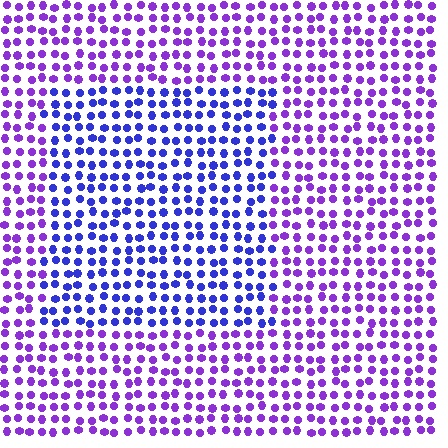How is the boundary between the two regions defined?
The boundary is defined purely by a slight shift in hue (about 35 degrees). Spacing, size, and orientation are identical on both sides.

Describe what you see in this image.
The image is filled with small purple elements in a uniform arrangement. A rectangle-shaped region is visible where the elements are tinted to a slightly different hue, forming a subtle color boundary.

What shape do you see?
I see a rectangle.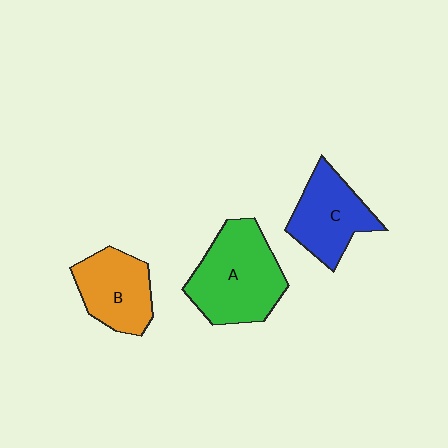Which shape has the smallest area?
Shape B (orange).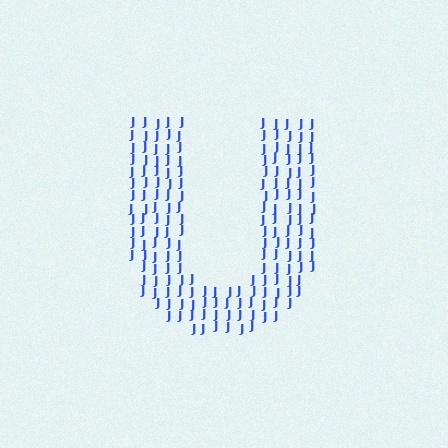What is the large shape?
The large shape is the letter U.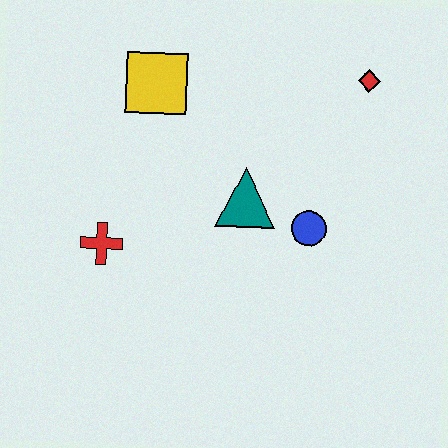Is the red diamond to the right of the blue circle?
Yes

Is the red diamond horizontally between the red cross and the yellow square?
No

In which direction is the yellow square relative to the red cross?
The yellow square is above the red cross.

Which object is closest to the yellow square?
The teal triangle is closest to the yellow square.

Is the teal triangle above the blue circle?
Yes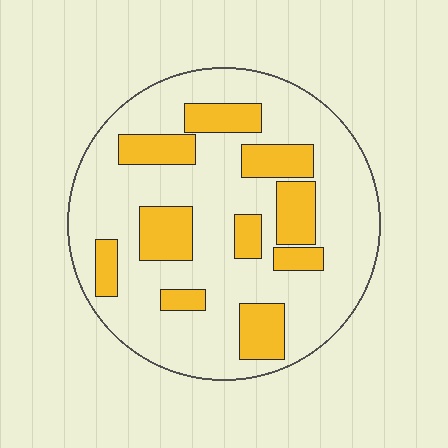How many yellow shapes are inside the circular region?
10.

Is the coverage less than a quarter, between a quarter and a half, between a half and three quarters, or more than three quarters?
Between a quarter and a half.